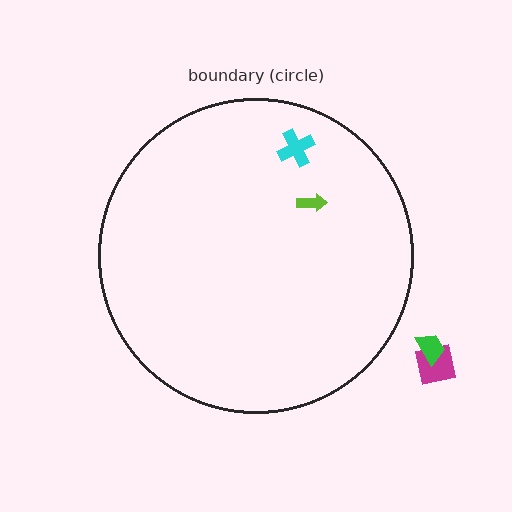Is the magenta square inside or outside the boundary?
Outside.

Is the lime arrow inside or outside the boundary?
Inside.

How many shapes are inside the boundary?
2 inside, 2 outside.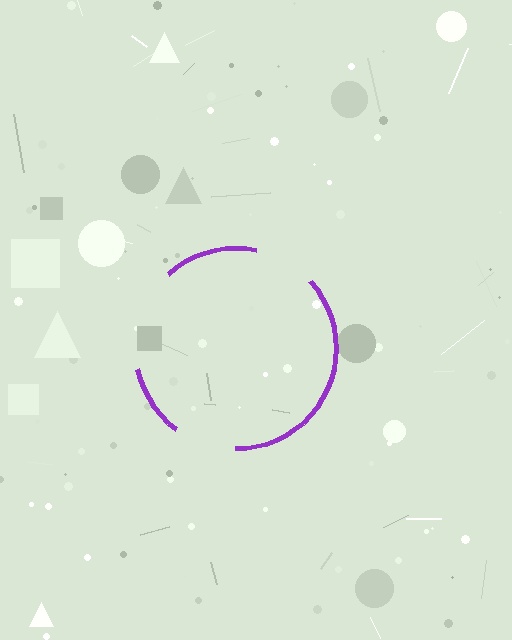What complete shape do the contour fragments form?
The contour fragments form a circle.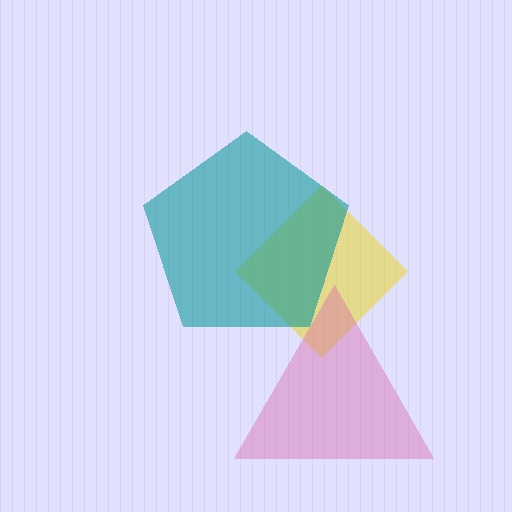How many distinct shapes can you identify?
There are 3 distinct shapes: a yellow diamond, a pink triangle, a teal pentagon.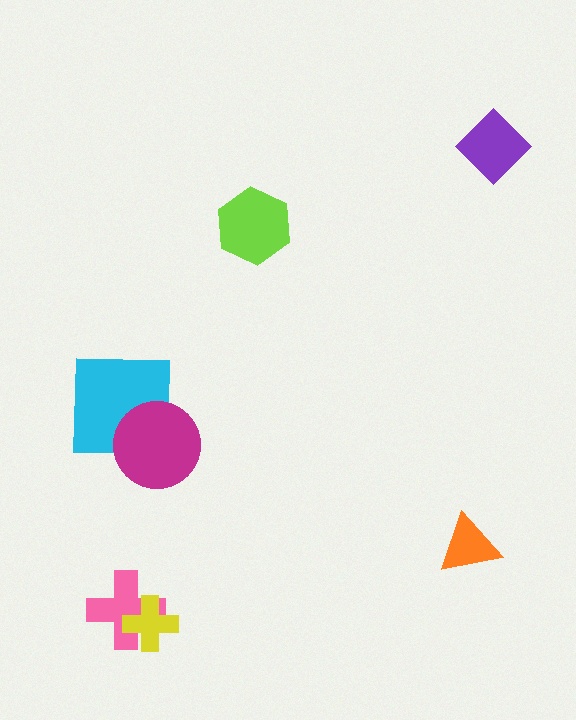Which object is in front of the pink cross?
The yellow cross is in front of the pink cross.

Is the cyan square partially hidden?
Yes, it is partially covered by another shape.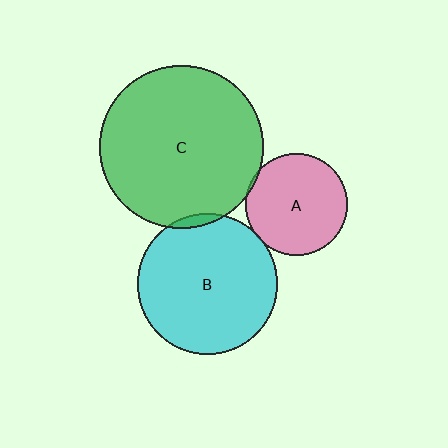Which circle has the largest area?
Circle C (green).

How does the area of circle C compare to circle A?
Approximately 2.6 times.